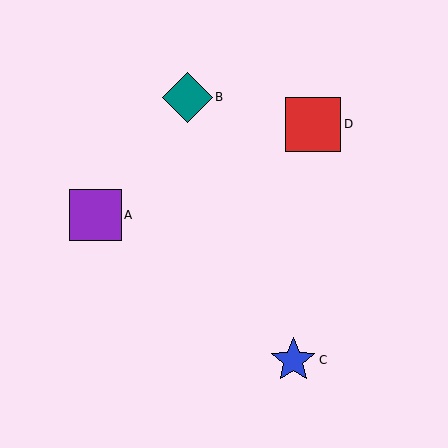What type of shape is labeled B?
Shape B is a teal diamond.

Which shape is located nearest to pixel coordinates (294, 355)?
The blue star (labeled C) at (293, 360) is nearest to that location.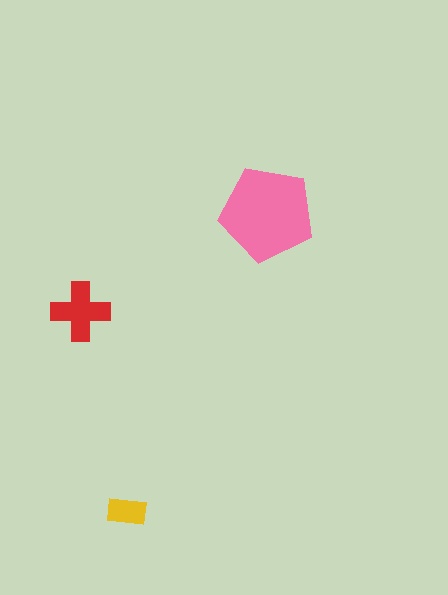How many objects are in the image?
There are 3 objects in the image.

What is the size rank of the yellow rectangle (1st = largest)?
3rd.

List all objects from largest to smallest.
The pink pentagon, the red cross, the yellow rectangle.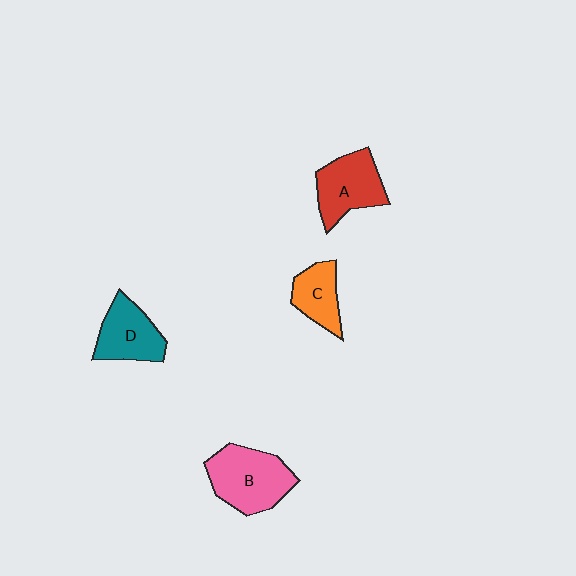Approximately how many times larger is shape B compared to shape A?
Approximately 1.2 times.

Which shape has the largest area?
Shape B (pink).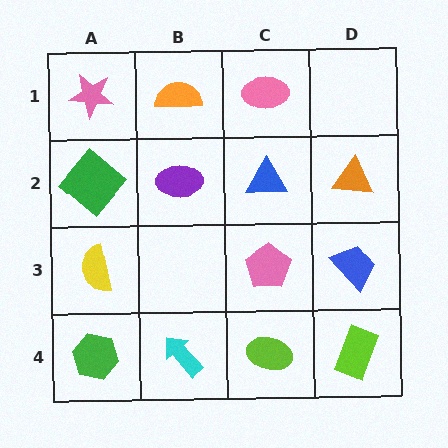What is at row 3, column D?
A blue trapezoid.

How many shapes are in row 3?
3 shapes.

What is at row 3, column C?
A pink pentagon.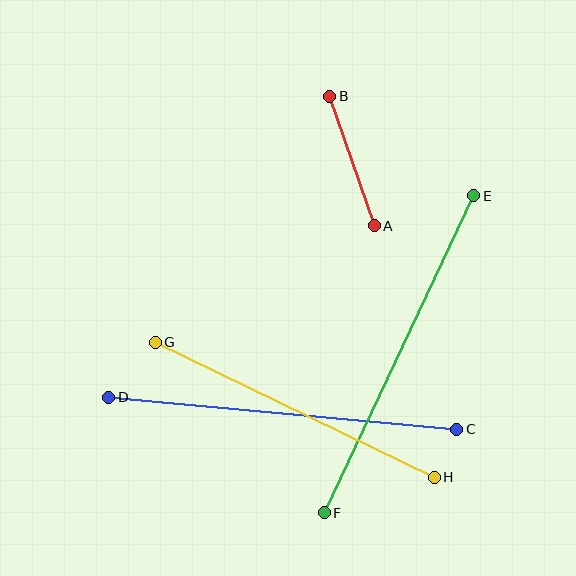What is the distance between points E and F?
The distance is approximately 351 pixels.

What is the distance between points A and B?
The distance is approximately 137 pixels.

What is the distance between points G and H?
The distance is approximately 310 pixels.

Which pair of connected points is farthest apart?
Points E and F are farthest apart.